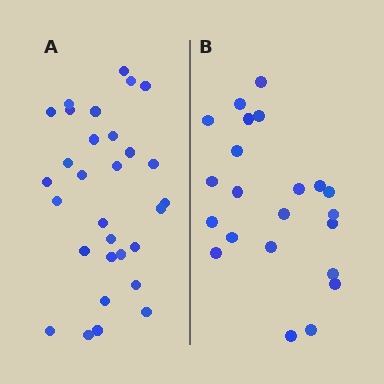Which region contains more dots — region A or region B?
Region A (the left region) has more dots.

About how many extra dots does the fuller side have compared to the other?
Region A has roughly 8 or so more dots than region B.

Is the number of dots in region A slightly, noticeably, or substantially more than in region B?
Region A has noticeably more, but not dramatically so. The ratio is roughly 1.4 to 1.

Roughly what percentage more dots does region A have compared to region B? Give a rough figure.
About 35% more.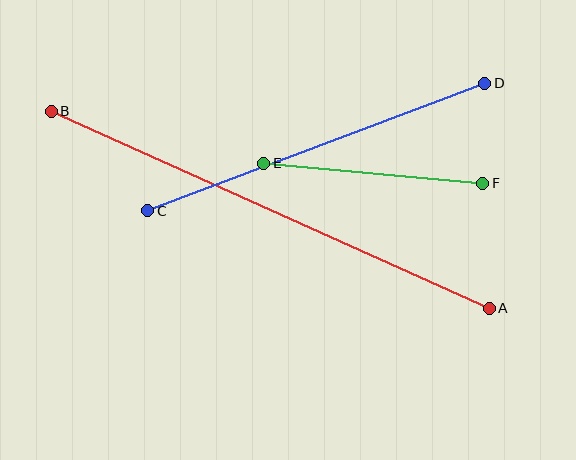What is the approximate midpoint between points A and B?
The midpoint is at approximately (270, 210) pixels.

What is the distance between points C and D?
The distance is approximately 360 pixels.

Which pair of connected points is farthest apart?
Points A and B are farthest apart.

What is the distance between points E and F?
The distance is approximately 220 pixels.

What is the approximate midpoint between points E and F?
The midpoint is at approximately (373, 173) pixels.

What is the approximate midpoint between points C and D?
The midpoint is at approximately (316, 147) pixels.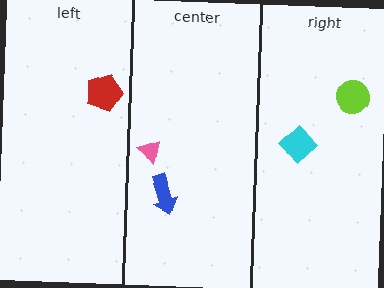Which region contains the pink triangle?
The center region.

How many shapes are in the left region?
1.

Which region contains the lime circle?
The right region.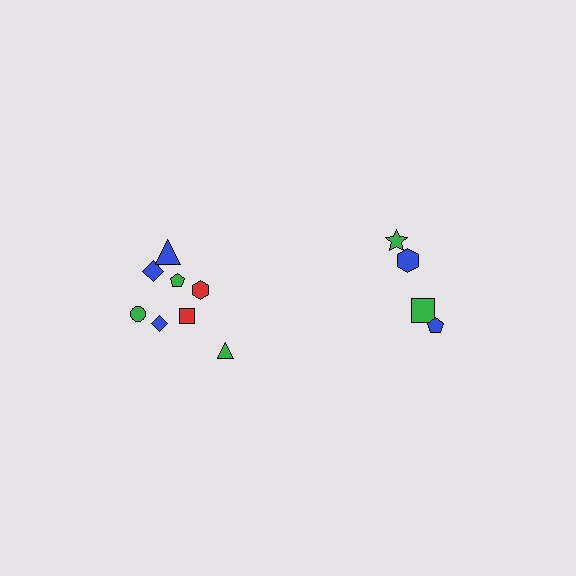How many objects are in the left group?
There are 8 objects.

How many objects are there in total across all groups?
There are 12 objects.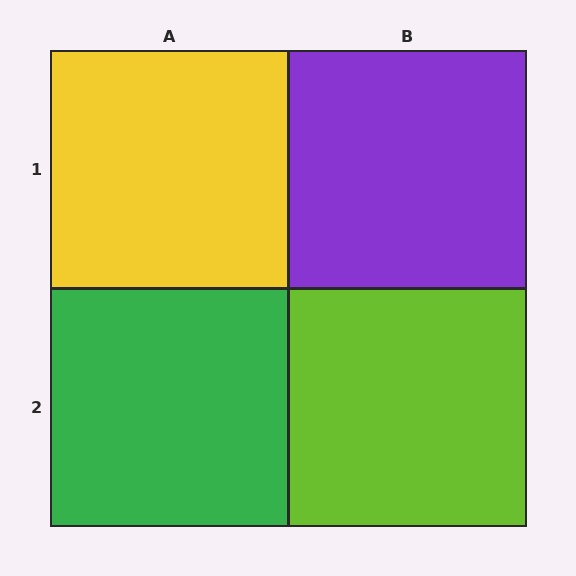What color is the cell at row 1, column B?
Purple.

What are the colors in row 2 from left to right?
Green, lime.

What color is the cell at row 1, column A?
Yellow.